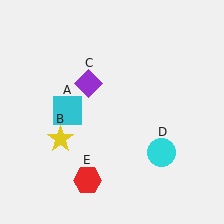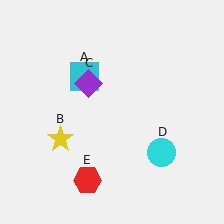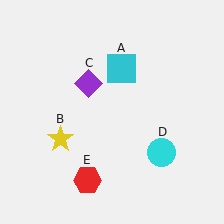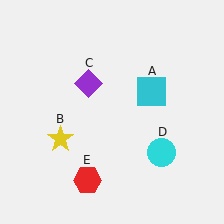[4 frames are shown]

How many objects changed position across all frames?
1 object changed position: cyan square (object A).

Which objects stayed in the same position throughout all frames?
Yellow star (object B) and purple diamond (object C) and cyan circle (object D) and red hexagon (object E) remained stationary.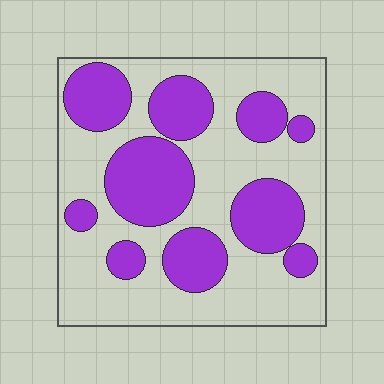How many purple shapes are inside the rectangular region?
10.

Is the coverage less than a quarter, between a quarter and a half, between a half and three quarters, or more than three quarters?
Between a quarter and a half.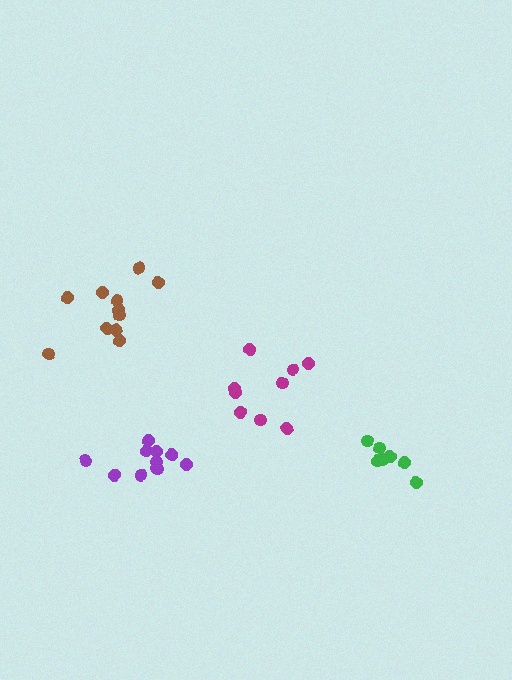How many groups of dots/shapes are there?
There are 4 groups.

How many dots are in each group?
Group 1: 11 dots, Group 2: 11 dots, Group 3: 9 dots, Group 4: 7 dots (38 total).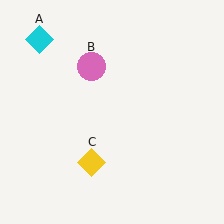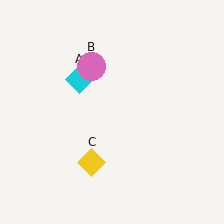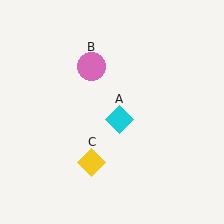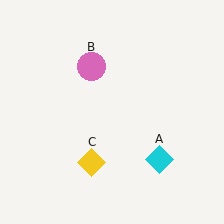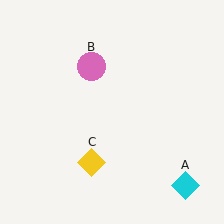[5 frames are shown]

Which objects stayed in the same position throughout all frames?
Pink circle (object B) and yellow diamond (object C) remained stationary.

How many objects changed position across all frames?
1 object changed position: cyan diamond (object A).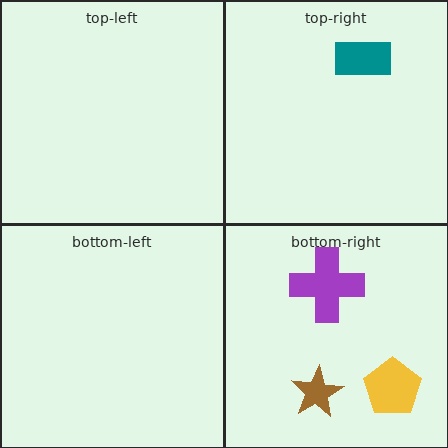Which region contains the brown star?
The bottom-right region.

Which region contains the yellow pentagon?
The bottom-right region.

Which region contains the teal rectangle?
The top-right region.